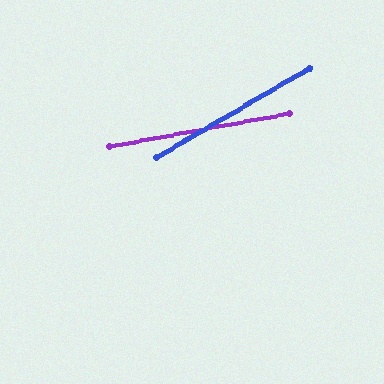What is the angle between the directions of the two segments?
Approximately 20 degrees.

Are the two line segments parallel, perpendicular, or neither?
Neither parallel nor perpendicular — they differ by about 20°.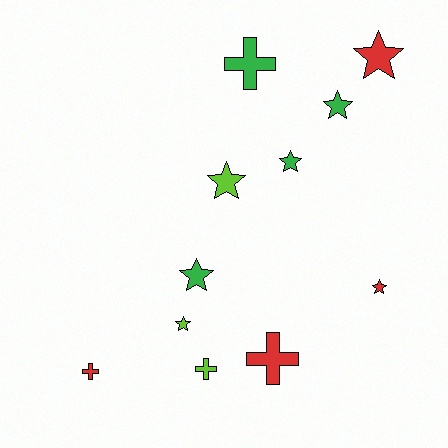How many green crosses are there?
There is 1 green cross.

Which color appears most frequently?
Red, with 4 objects.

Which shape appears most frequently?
Star, with 7 objects.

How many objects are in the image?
There are 11 objects.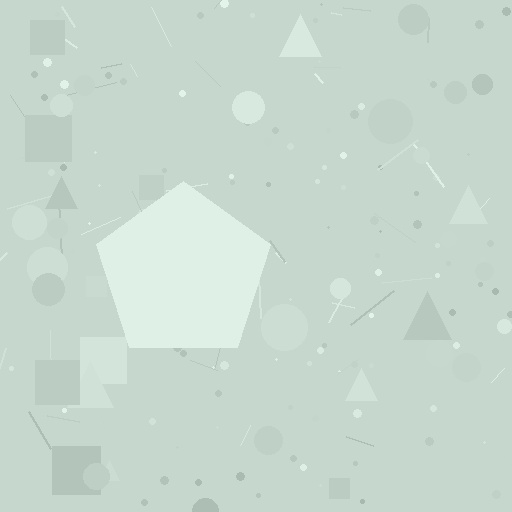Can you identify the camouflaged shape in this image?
The camouflaged shape is a pentagon.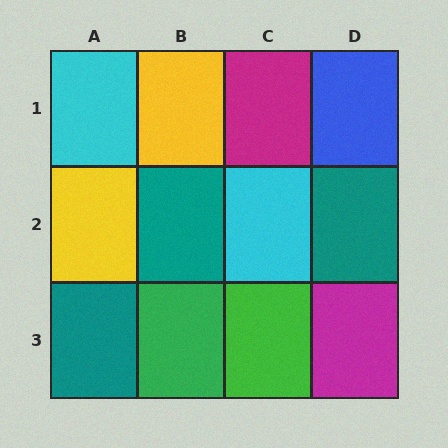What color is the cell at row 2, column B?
Teal.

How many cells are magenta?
2 cells are magenta.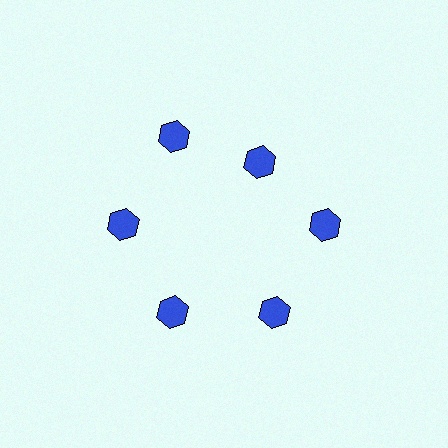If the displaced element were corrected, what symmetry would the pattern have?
It would have 6-fold rotational symmetry — the pattern would map onto itself every 60 degrees.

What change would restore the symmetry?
The symmetry would be restored by moving it outward, back onto the ring so that all 6 hexagons sit at equal angles and equal distance from the center.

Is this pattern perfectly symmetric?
No. The 6 blue hexagons are arranged in a ring, but one element near the 1 o'clock position is pulled inward toward the center, breaking the 6-fold rotational symmetry.